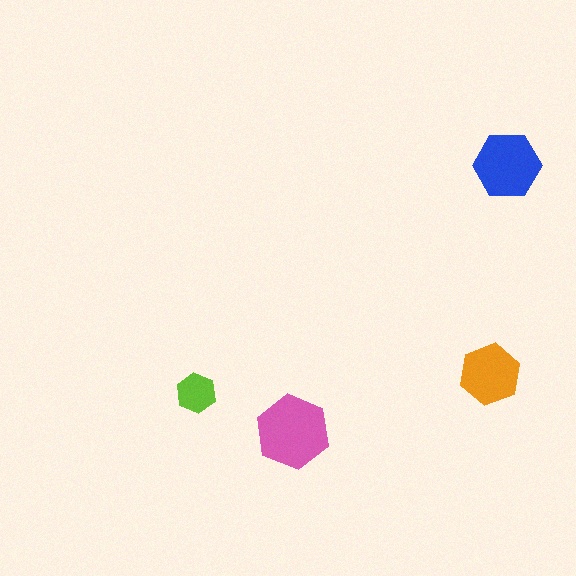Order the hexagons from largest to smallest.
the pink one, the blue one, the orange one, the lime one.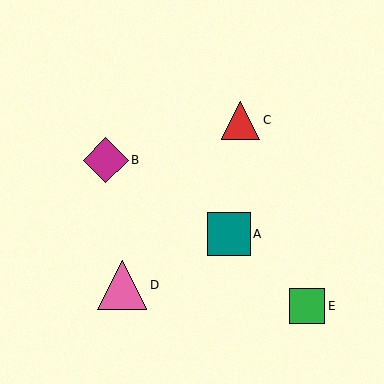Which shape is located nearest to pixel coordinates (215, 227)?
The teal square (labeled A) at (229, 234) is nearest to that location.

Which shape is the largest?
The pink triangle (labeled D) is the largest.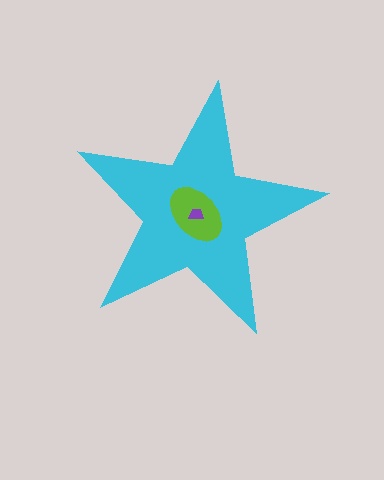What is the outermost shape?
The cyan star.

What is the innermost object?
The purple trapezoid.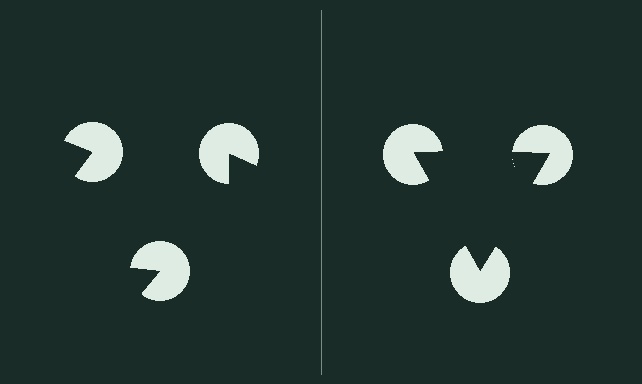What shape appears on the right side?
An illusory triangle.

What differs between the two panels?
The pac-man discs are positioned identically on both sides; only the wedge orientations differ. On the right they align to a triangle; on the left they are misaligned.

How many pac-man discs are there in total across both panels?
6 — 3 on each side.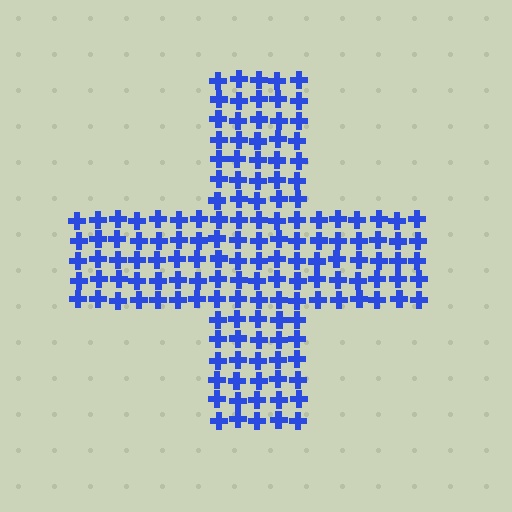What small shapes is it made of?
It is made of small crosses.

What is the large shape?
The large shape is a cross.